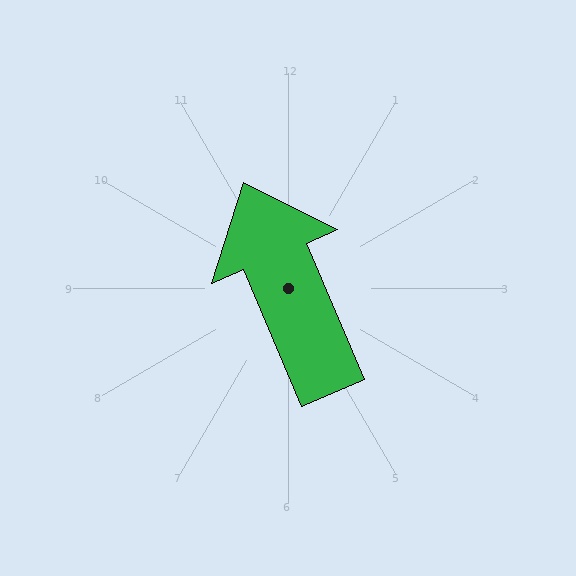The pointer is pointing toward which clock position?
Roughly 11 o'clock.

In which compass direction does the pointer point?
Northwest.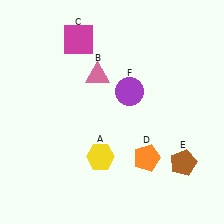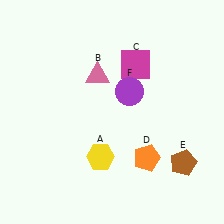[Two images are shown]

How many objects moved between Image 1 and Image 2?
1 object moved between the two images.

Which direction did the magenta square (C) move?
The magenta square (C) moved right.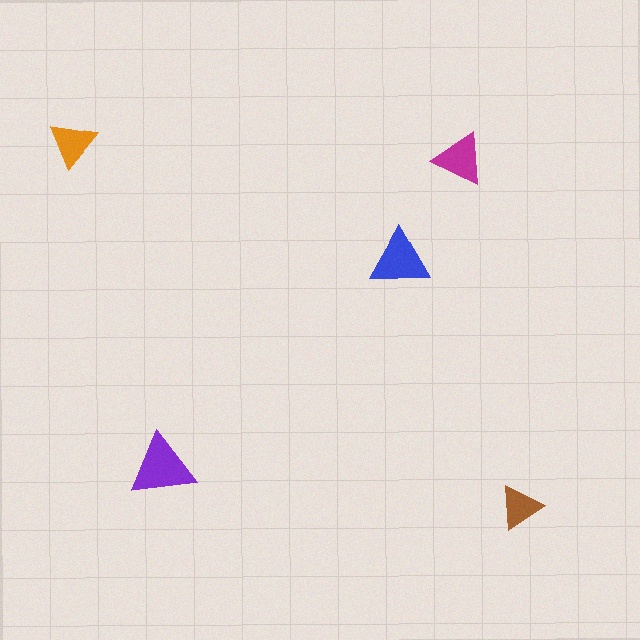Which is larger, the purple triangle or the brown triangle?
The purple one.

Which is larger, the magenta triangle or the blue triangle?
The blue one.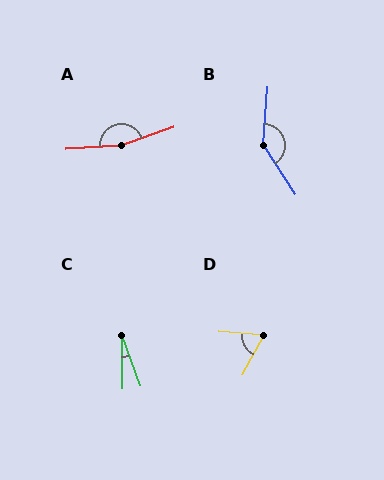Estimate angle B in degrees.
Approximately 143 degrees.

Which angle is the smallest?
C, at approximately 20 degrees.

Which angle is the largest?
A, at approximately 164 degrees.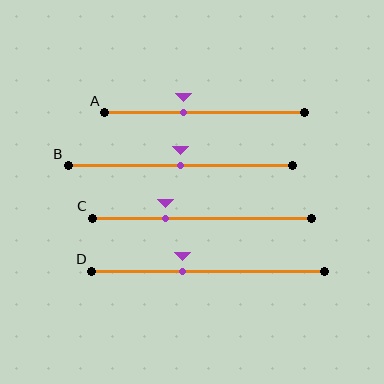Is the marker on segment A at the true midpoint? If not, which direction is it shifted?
No, the marker on segment A is shifted to the left by about 11% of the segment length.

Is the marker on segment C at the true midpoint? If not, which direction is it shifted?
No, the marker on segment C is shifted to the left by about 17% of the segment length.